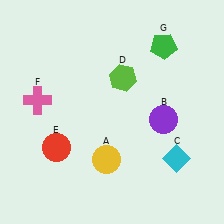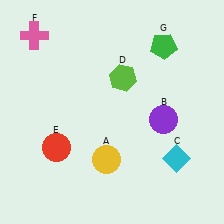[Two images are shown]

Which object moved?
The pink cross (F) moved up.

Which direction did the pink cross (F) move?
The pink cross (F) moved up.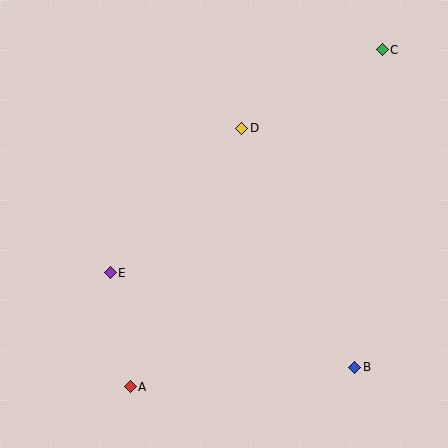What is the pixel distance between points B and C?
The distance between B and C is 319 pixels.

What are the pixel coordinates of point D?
Point D is at (242, 128).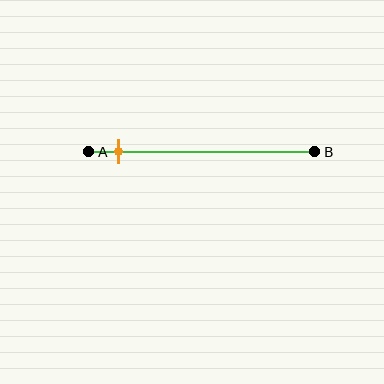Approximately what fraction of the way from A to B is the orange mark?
The orange mark is approximately 15% of the way from A to B.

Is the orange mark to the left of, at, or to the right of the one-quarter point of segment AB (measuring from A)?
The orange mark is to the left of the one-quarter point of segment AB.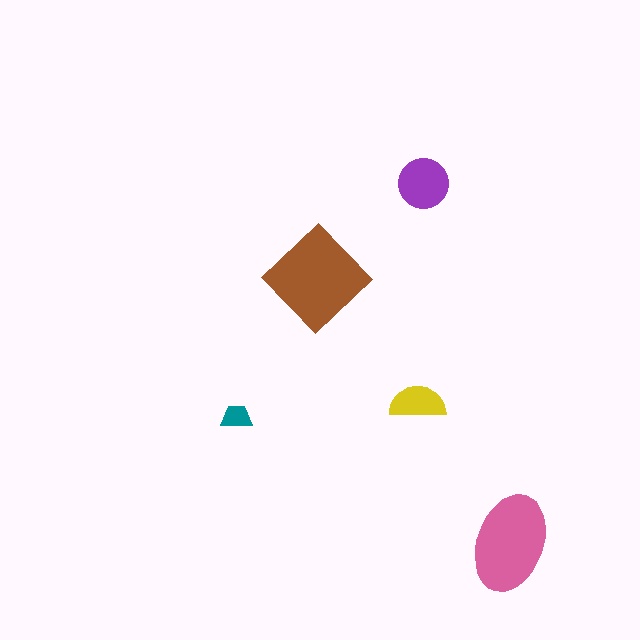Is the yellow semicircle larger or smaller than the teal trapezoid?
Larger.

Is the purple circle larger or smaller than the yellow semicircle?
Larger.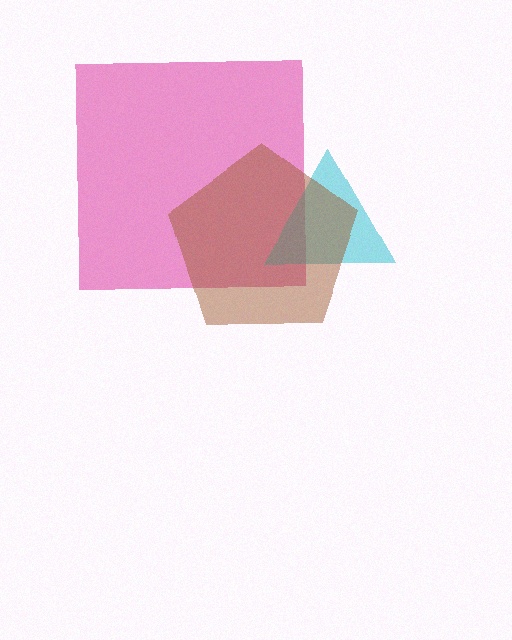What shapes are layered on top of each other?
The layered shapes are: a magenta square, a cyan triangle, a brown pentagon.